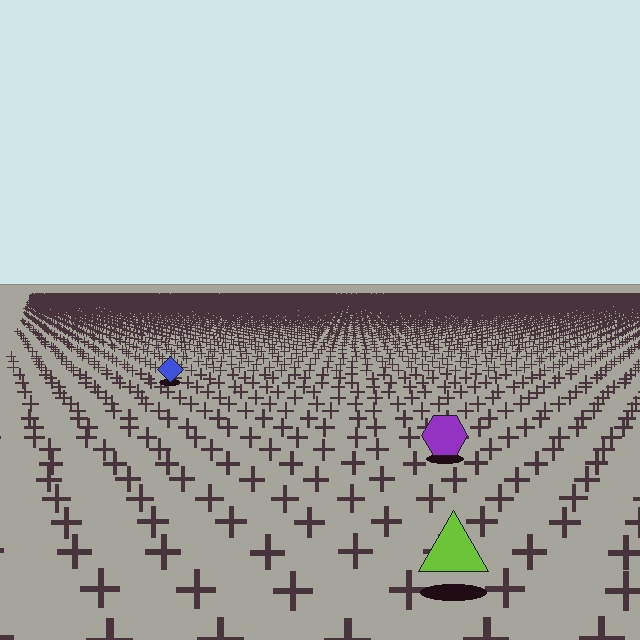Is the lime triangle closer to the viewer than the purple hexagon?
Yes. The lime triangle is closer — you can tell from the texture gradient: the ground texture is coarser near it.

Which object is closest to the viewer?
The lime triangle is closest. The texture marks near it are larger and more spread out.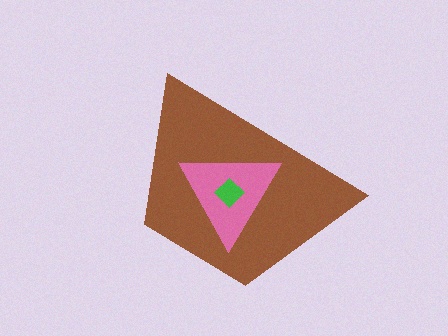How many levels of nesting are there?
3.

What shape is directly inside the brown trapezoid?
The pink triangle.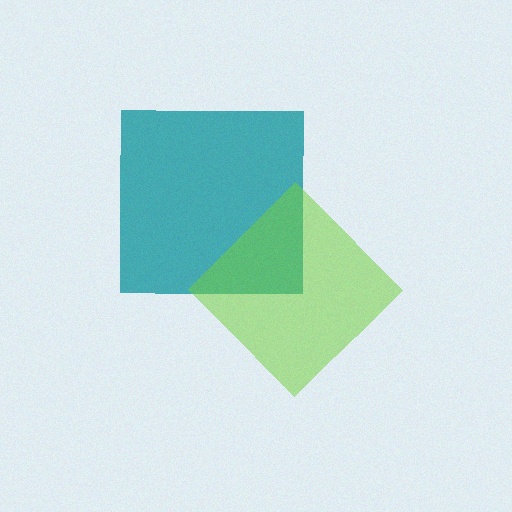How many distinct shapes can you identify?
There are 2 distinct shapes: a teal square, a lime diamond.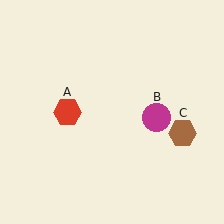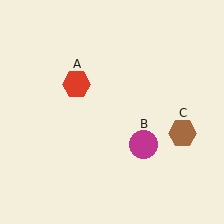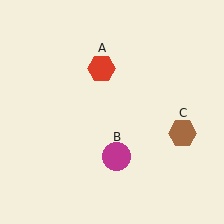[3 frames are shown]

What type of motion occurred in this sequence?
The red hexagon (object A), magenta circle (object B) rotated clockwise around the center of the scene.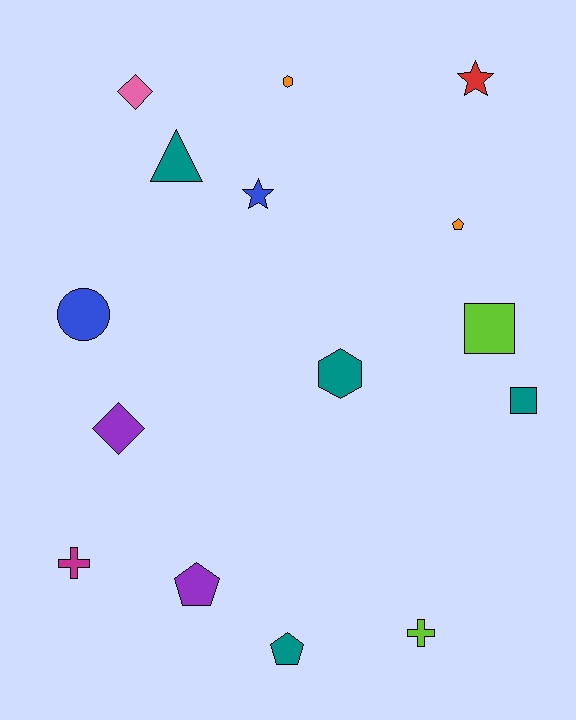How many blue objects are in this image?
There are 2 blue objects.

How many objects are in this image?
There are 15 objects.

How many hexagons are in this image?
There are 2 hexagons.